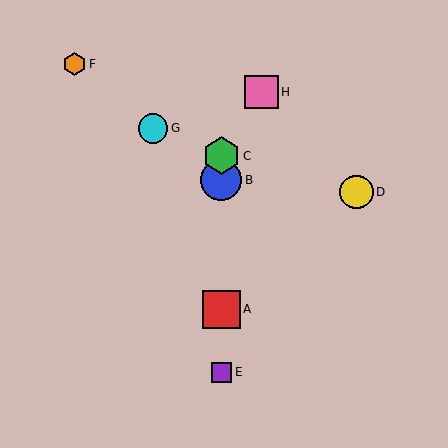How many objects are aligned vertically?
4 objects (A, B, C, E) are aligned vertically.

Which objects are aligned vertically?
Objects A, B, C, E are aligned vertically.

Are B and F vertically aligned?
No, B is at x≈221 and F is at x≈75.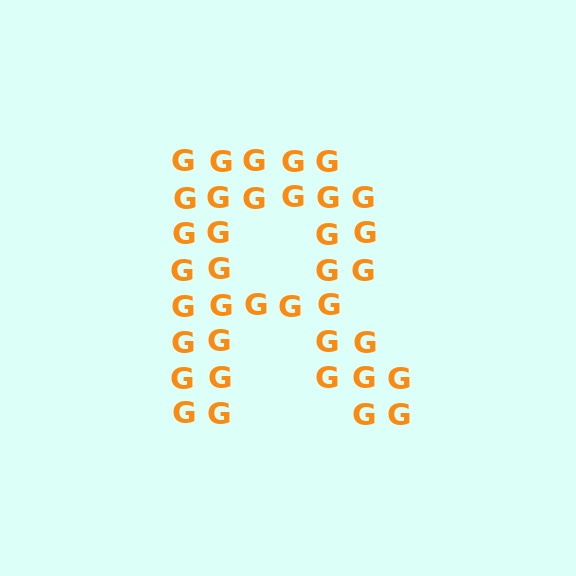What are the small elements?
The small elements are letter G's.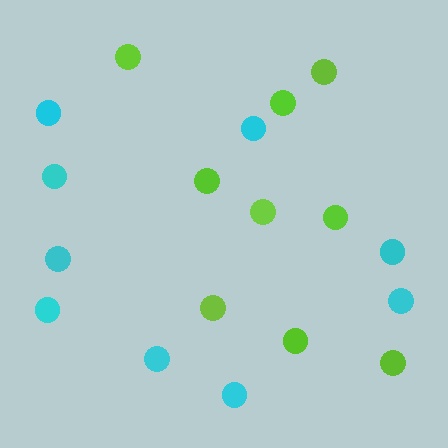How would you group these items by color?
There are 2 groups: one group of lime circles (9) and one group of cyan circles (9).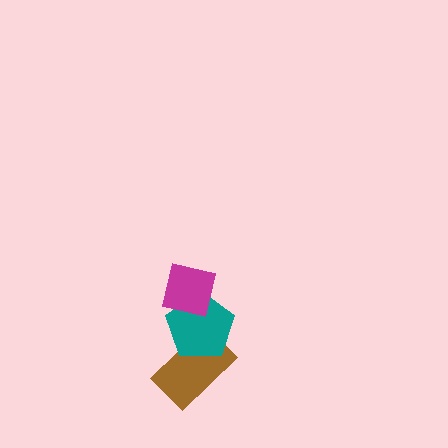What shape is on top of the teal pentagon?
The magenta square is on top of the teal pentagon.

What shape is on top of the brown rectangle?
The teal pentagon is on top of the brown rectangle.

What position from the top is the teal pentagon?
The teal pentagon is 2nd from the top.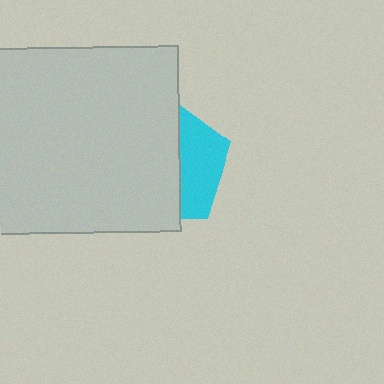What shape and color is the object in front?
The object in front is a light gray square.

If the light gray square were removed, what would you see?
You would see the complete cyan pentagon.